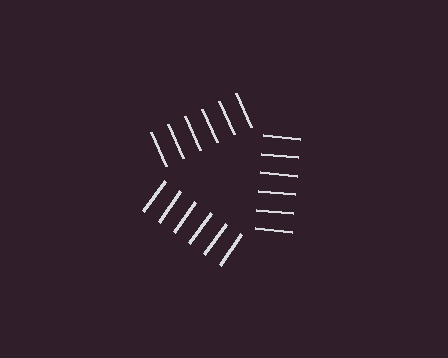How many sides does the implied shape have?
3 sides — the line-ends trace a triangle.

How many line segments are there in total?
18 — 6 along each of the 3 edges.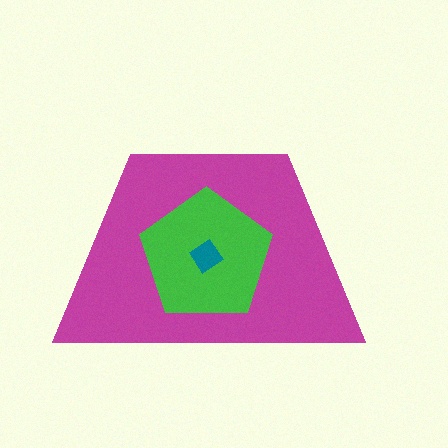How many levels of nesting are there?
3.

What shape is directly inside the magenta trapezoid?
The green pentagon.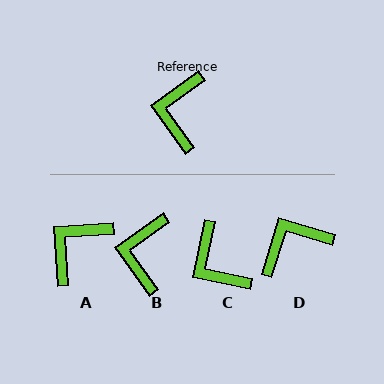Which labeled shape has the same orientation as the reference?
B.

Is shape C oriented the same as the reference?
No, it is off by about 42 degrees.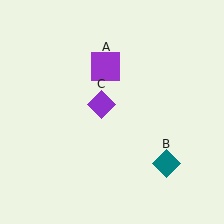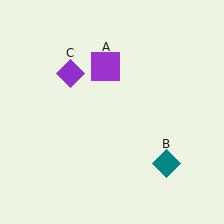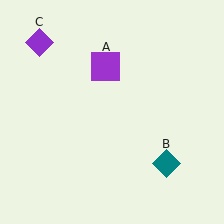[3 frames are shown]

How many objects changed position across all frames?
1 object changed position: purple diamond (object C).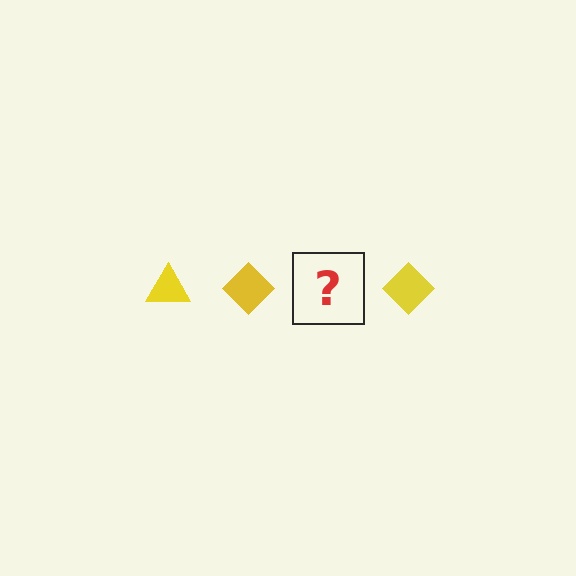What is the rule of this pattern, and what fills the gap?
The rule is that the pattern cycles through triangle, diamond shapes in yellow. The gap should be filled with a yellow triangle.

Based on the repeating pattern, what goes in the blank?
The blank should be a yellow triangle.